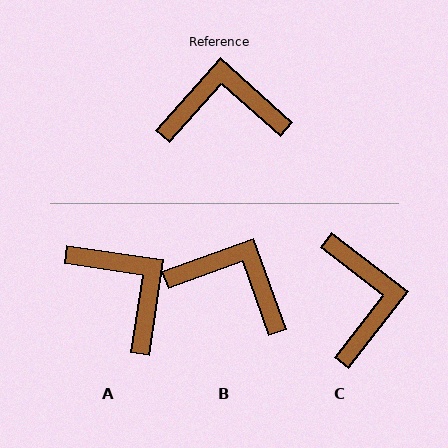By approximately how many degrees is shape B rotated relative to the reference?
Approximately 28 degrees clockwise.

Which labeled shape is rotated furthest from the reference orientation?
C, about 86 degrees away.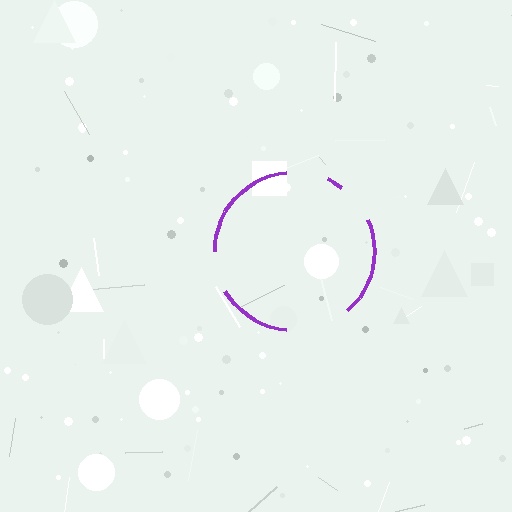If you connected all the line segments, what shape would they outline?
They would outline a circle.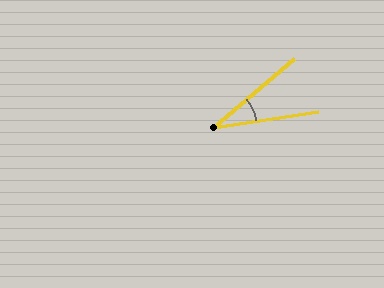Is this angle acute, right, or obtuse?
It is acute.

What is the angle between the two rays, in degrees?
Approximately 32 degrees.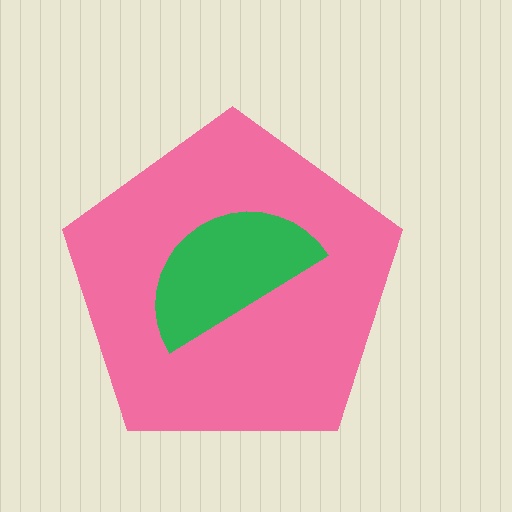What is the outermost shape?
The pink pentagon.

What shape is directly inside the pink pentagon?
The green semicircle.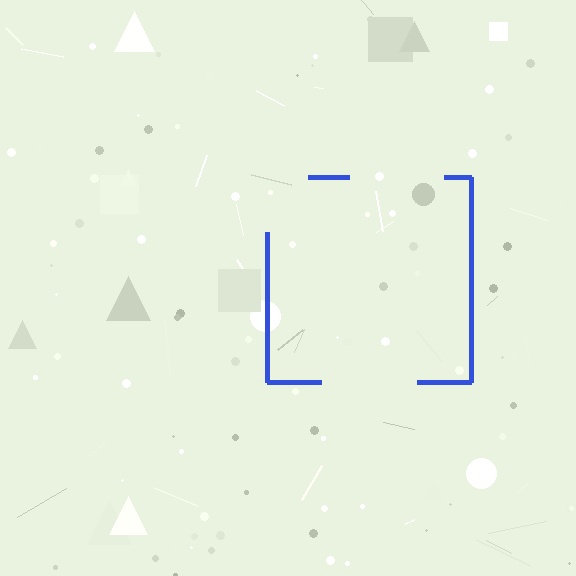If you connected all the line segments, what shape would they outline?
They would outline a square.